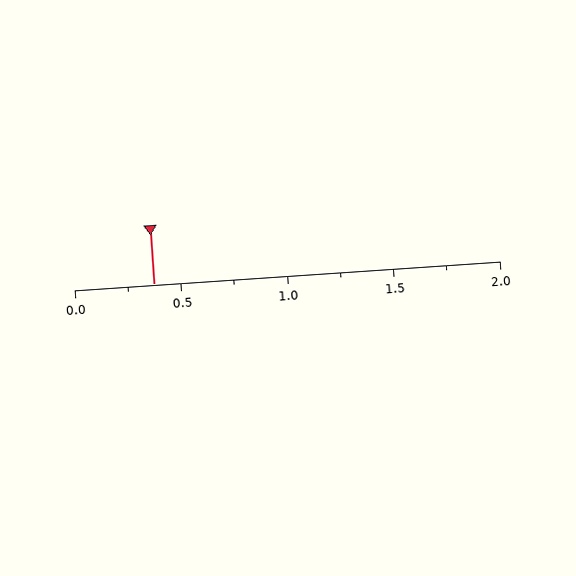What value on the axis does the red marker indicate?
The marker indicates approximately 0.38.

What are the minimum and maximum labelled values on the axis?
The axis runs from 0.0 to 2.0.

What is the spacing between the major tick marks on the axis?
The major ticks are spaced 0.5 apart.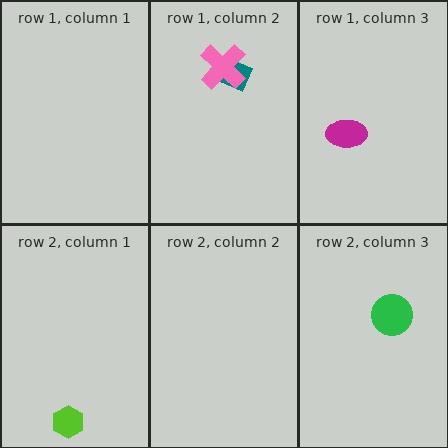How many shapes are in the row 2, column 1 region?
1.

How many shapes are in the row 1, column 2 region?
2.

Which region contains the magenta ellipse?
The row 1, column 3 region.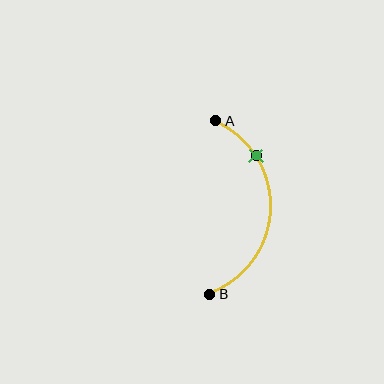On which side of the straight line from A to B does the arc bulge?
The arc bulges to the right of the straight line connecting A and B.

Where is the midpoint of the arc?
The arc midpoint is the point on the curve farthest from the straight line joining A and B. It sits to the right of that line.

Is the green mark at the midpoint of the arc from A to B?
No. The green mark lies on the arc but is closer to endpoint A. The arc midpoint would be at the point on the curve equidistant along the arc from both A and B.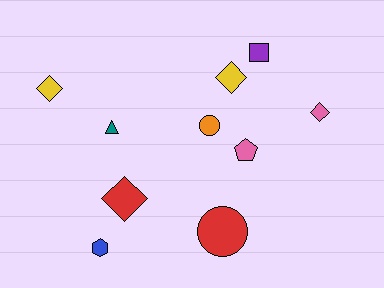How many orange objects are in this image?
There is 1 orange object.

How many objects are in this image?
There are 10 objects.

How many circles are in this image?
There are 2 circles.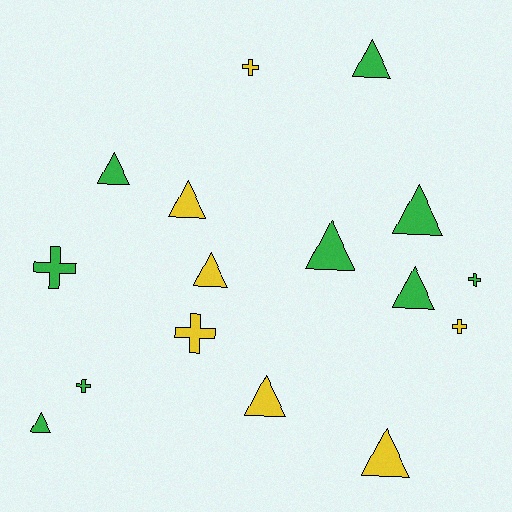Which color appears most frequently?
Green, with 9 objects.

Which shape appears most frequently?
Triangle, with 10 objects.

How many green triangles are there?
There are 6 green triangles.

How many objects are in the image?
There are 16 objects.